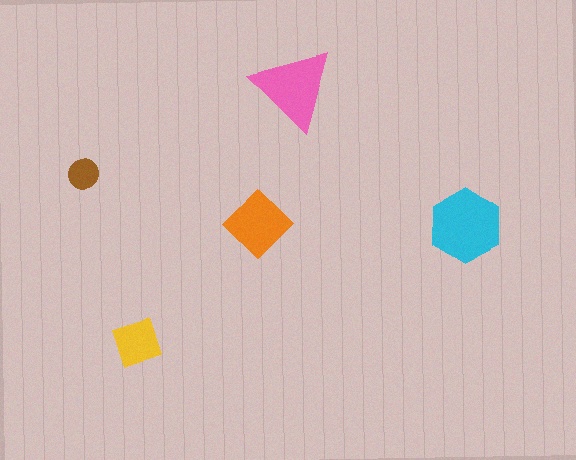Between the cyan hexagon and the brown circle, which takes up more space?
The cyan hexagon.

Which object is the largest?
The cyan hexagon.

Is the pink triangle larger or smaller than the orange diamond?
Larger.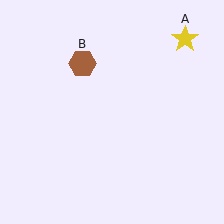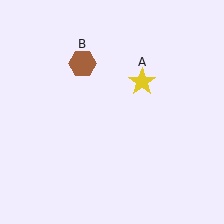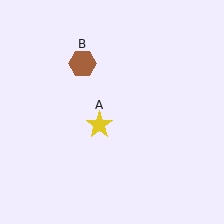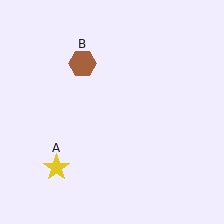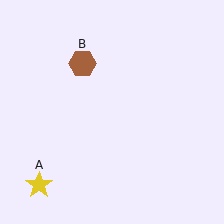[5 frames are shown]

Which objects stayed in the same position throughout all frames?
Brown hexagon (object B) remained stationary.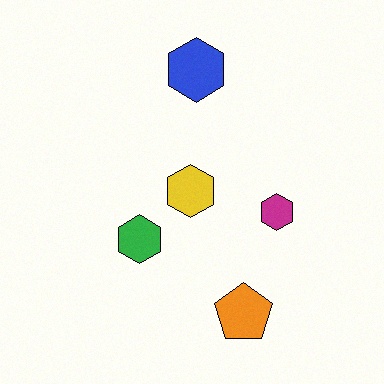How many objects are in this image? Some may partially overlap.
There are 5 objects.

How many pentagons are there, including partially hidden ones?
There is 1 pentagon.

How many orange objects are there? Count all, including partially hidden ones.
There is 1 orange object.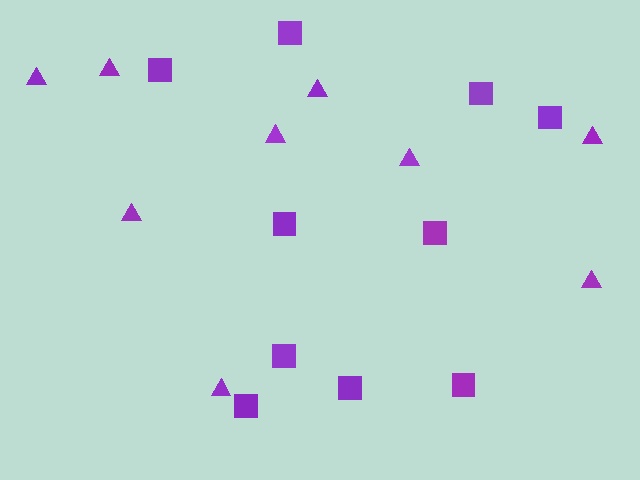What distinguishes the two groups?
There are 2 groups: one group of triangles (9) and one group of squares (10).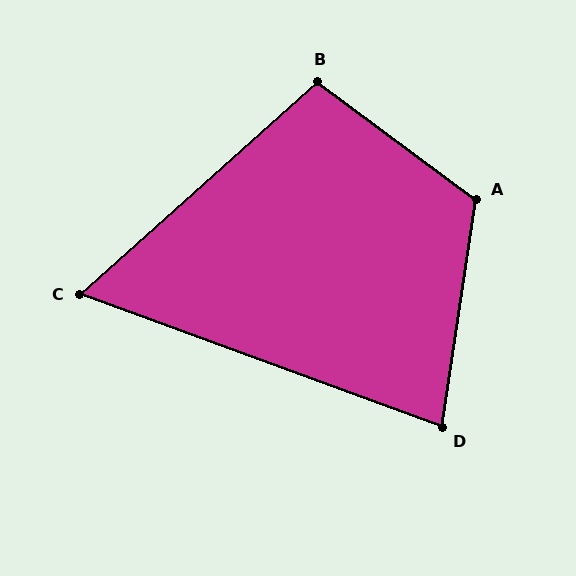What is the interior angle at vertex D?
Approximately 78 degrees (acute).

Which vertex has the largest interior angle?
A, at approximately 118 degrees.